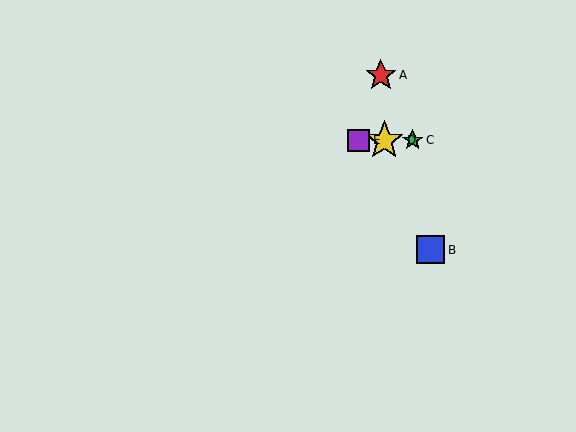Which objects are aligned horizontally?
Objects C, D, E are aligned horizontally.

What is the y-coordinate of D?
Object D is at y≈140.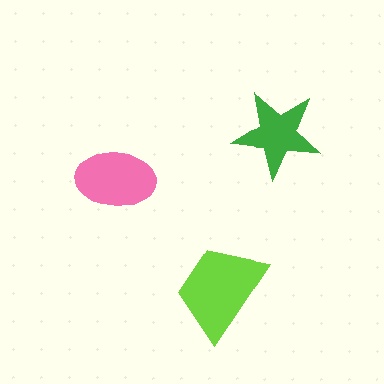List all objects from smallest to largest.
The green star, the pink ellipse, the lime trapezoid.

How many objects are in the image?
There are 3 objects in the image.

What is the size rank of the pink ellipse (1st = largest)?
2nd.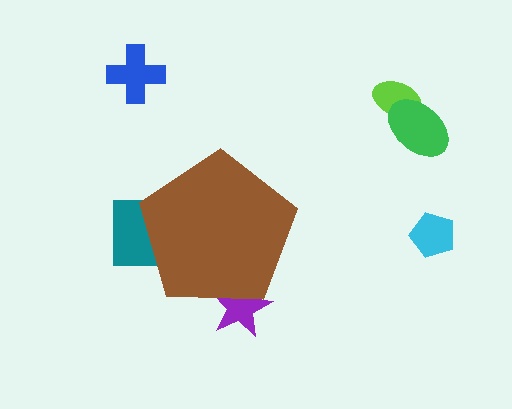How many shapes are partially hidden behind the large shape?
2 shapes are partially hidden.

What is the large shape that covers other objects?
A brown pentagon.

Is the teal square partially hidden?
Yes, the teal square is partially hidden behind the brown pentagon.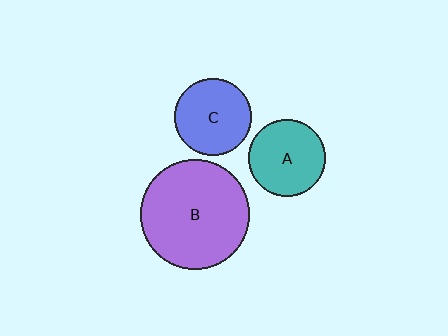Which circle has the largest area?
Circle B (purple).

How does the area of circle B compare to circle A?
Approximately 2.0 times.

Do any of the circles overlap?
No, none of the circles overlap.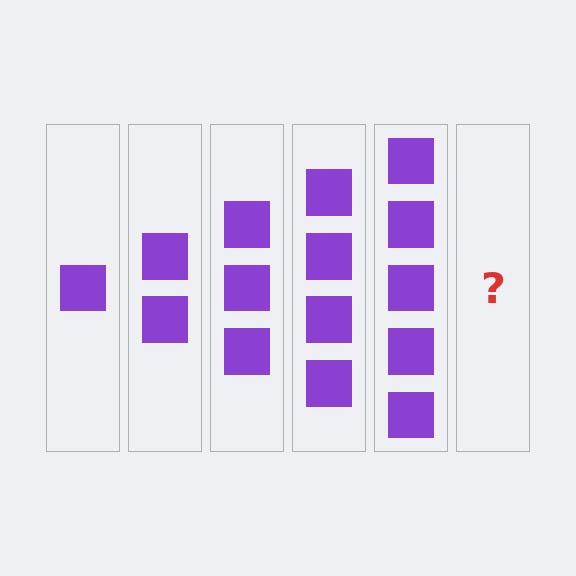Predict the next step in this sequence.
The next step is 6 squares.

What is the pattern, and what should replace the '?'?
The pattern is that each step adds one more square. The '?' should be 6 squares.